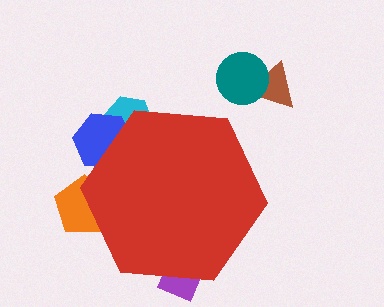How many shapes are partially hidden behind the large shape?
4 shapes are partially hidden.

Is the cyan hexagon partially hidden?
Yes, the cyan hexagon is partially hidden behind the red hexagon.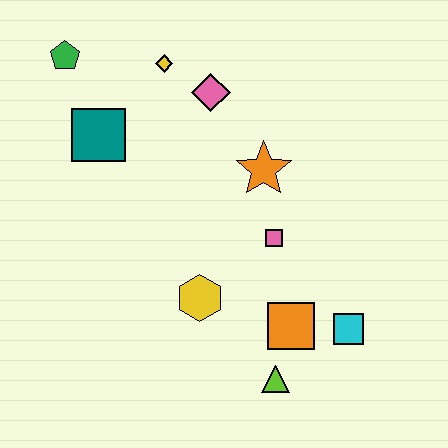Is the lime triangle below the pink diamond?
Yes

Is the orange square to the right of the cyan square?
No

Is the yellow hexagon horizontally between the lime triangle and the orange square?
No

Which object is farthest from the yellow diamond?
The lime triangle is farthest from the yellow diamond.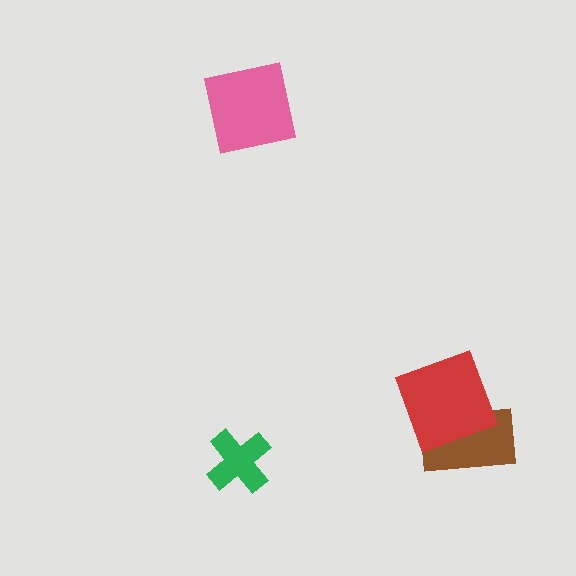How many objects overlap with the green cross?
0 objects overlap with the green cross.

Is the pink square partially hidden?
No, no other shape covers it.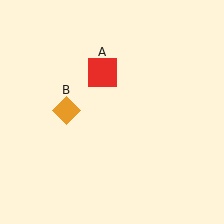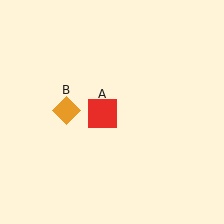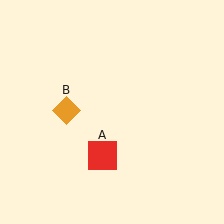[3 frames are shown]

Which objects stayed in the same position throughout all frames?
Orange diamond (object B) remained stationary.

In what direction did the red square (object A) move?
The red square (object A) moved down.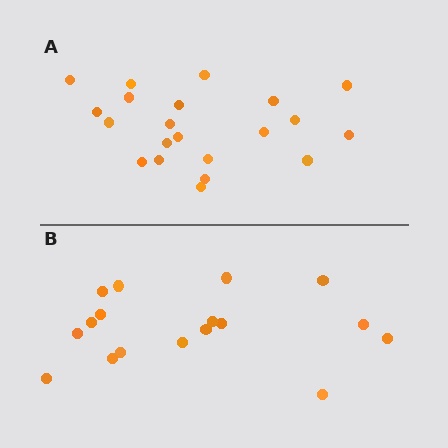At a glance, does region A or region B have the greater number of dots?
Region A (the top region) has more dots.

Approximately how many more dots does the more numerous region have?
Region A has about 4 more dots than region B.